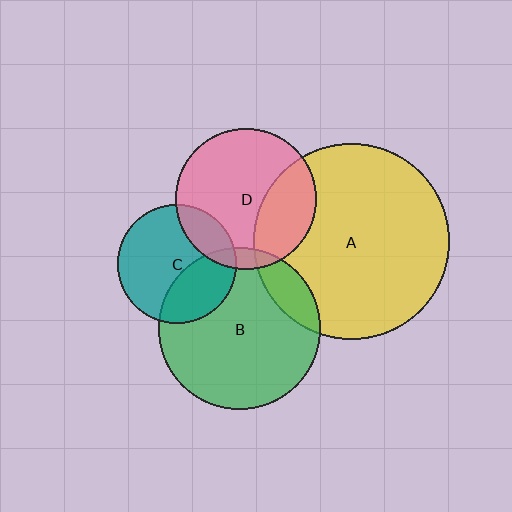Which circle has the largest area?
Circle A (yellow).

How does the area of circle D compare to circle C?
Approximately 1.4 times.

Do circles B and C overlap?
Yes.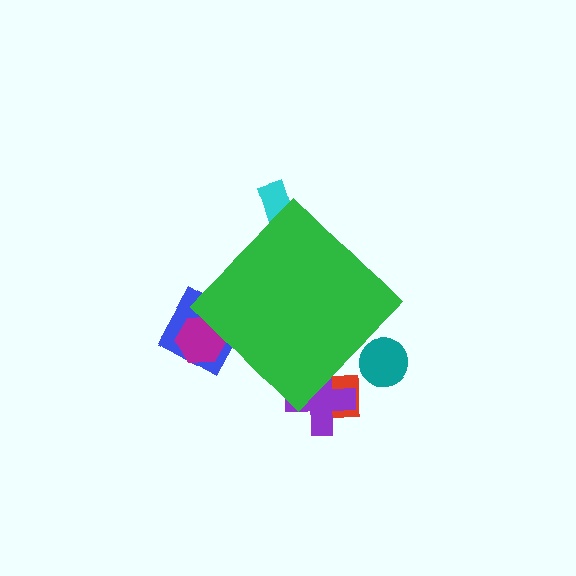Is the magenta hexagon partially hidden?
Yes, the magenta hexagon is partially hidden behind the green diamond.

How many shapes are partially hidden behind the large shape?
6 shapes are partially hidden.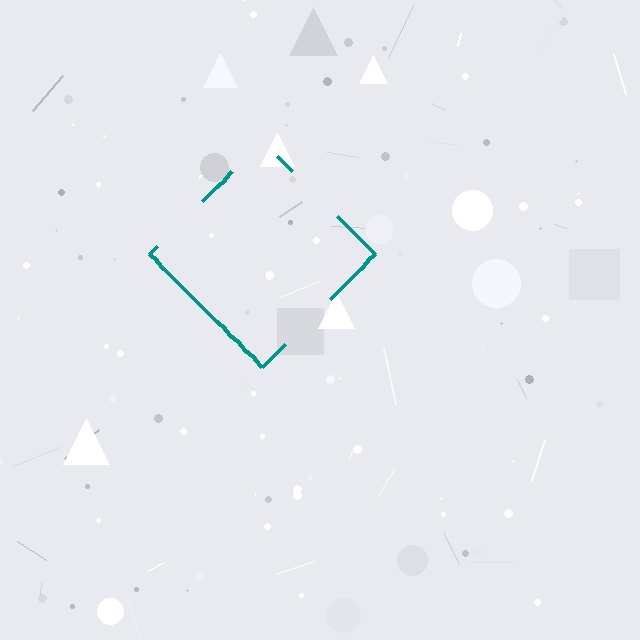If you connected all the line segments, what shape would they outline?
They would outline a diamond.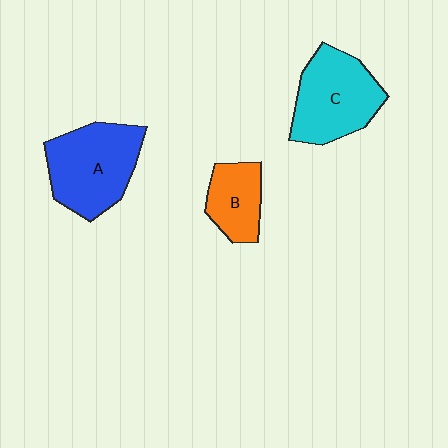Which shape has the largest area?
Shape A (blue).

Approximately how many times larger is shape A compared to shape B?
Approximately 1.8 times.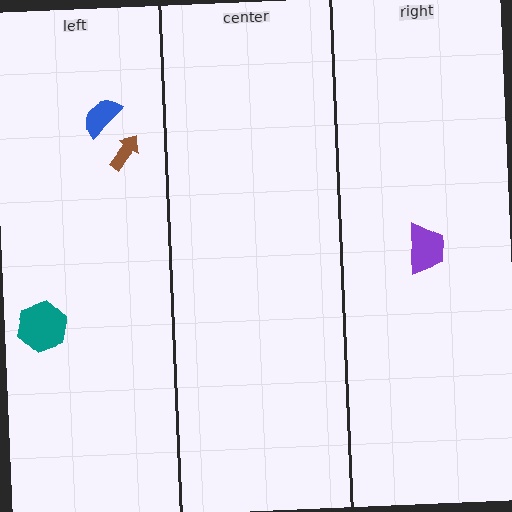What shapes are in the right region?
The purple trapezoid.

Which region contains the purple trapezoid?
The right region.